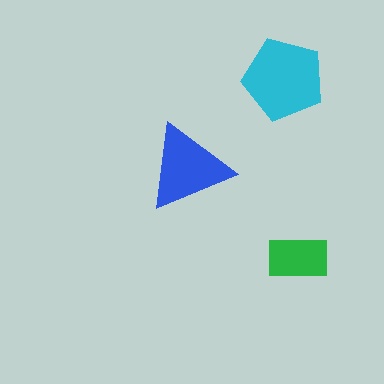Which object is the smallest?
The green rectangle.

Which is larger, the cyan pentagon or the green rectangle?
The cyan pentagon.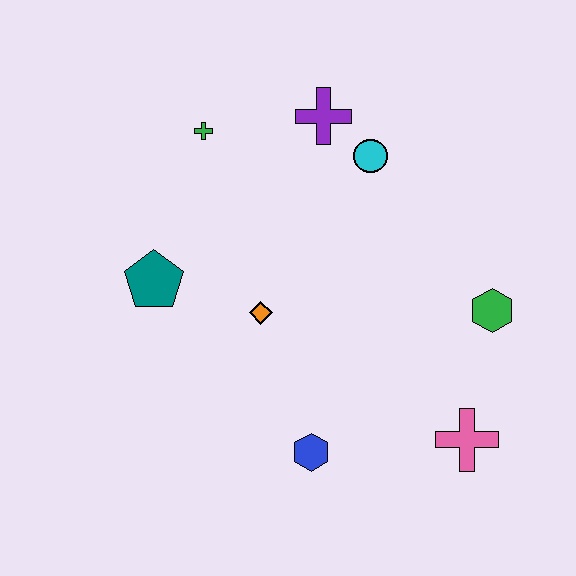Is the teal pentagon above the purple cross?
No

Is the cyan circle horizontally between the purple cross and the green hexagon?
Yes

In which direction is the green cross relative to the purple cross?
The green cross is to the left of the purple cross.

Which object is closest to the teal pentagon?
The orange diamond is closest to the teal pentagon.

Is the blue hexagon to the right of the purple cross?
No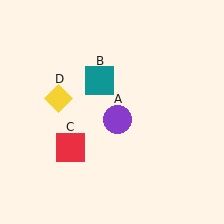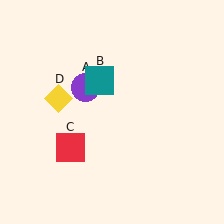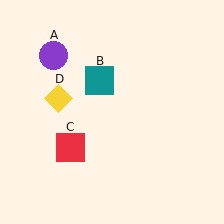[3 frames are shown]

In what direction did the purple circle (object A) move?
The purple circle (object A) moved up and to the left.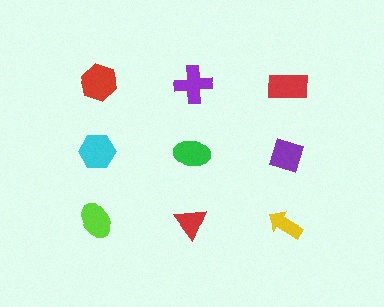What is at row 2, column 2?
A green ellipse.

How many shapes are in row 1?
3 shapes.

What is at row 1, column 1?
A red hexagon.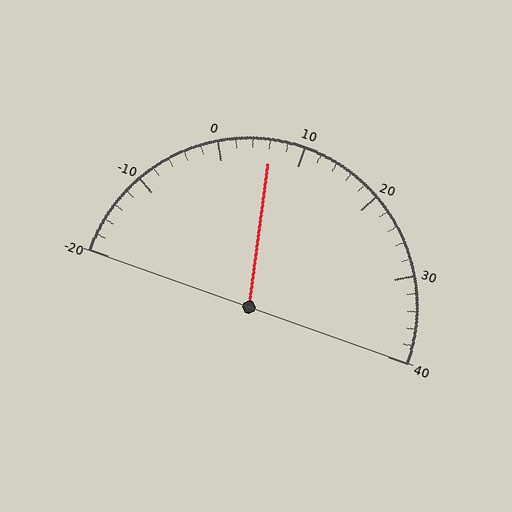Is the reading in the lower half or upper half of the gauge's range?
The reading is in the lower half of the range (-20 to 40).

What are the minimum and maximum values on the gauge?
The gauge ranges from -20 to 40.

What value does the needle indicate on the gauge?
The needle indicates approximately 6.